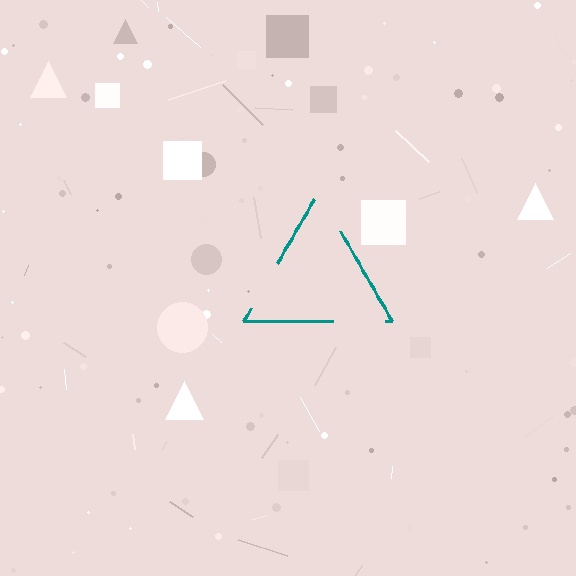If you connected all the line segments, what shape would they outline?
They would outline a triangle.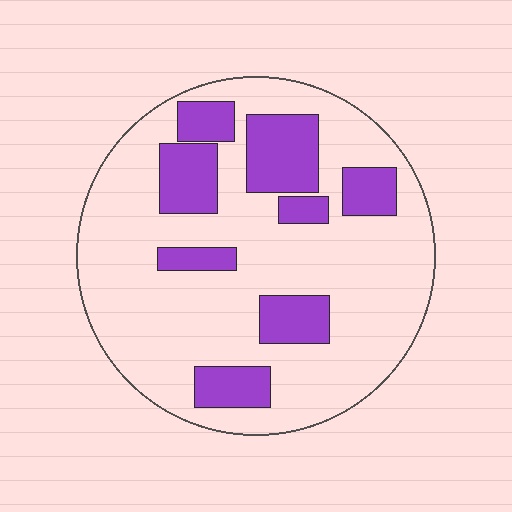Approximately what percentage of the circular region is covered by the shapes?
Approximately 25%.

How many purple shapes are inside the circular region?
8.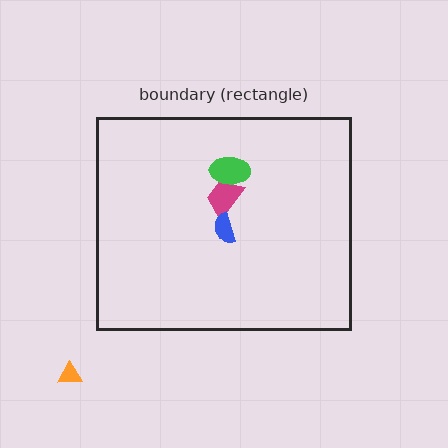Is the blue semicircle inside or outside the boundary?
Inside.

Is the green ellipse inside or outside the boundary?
Inside.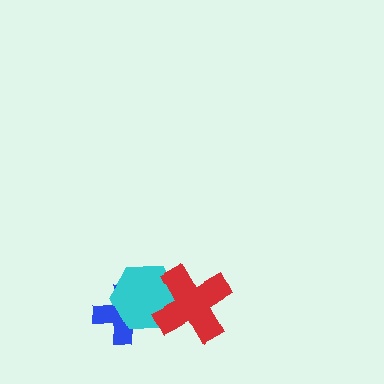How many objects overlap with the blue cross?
1 object overlaps with the blue cross.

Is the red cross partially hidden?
No, no other shape covers it.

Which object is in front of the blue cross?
The cyan hexagon is in front of the blue cross.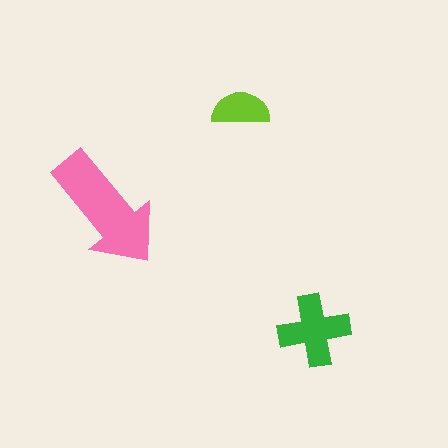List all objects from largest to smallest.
The pink arrow, the green cross, the lime semicircle.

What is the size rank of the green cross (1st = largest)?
2nd.